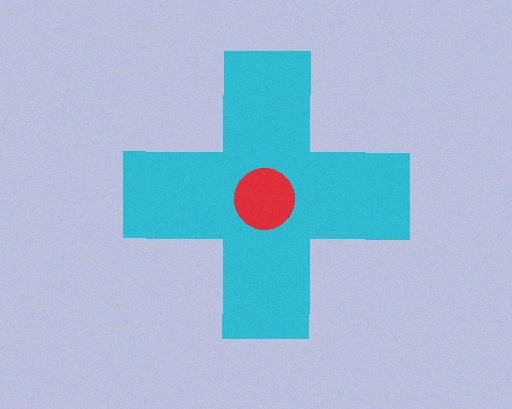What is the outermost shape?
The cyan cross.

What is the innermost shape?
The red circle.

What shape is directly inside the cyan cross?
The red circle.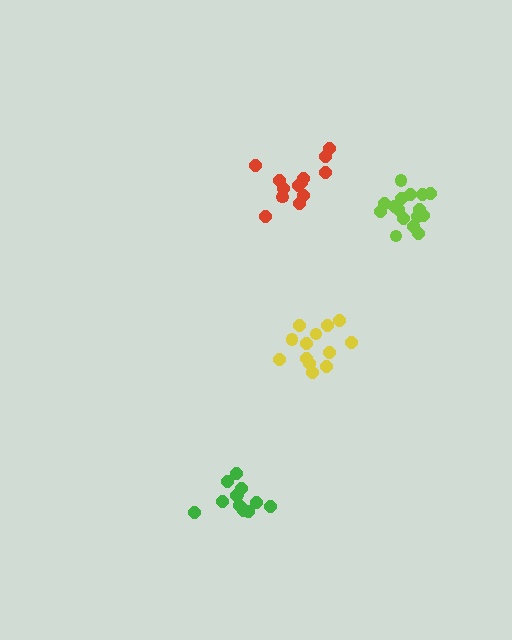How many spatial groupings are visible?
There are 4 spatial groupings.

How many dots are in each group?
Group 1: 13 dots, Group 2: 16 dots, Group 3: 13 dots, Group 4: 13 dots (55 total).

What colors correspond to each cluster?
The clusters are colored: green, lime, yellow, red.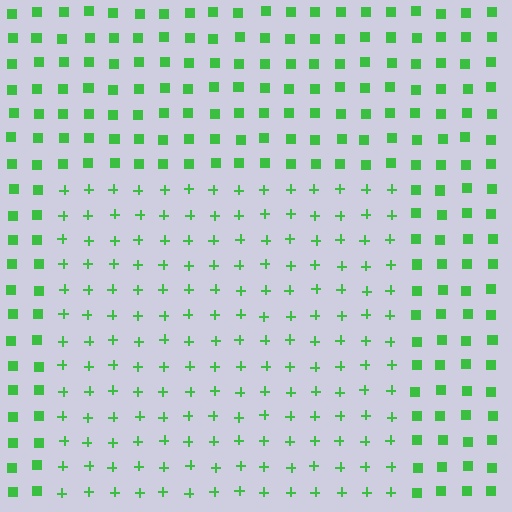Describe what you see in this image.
The image is filled with small green elements arranged in a uniform grid. A rectangle-shaped region contains plus signs, while the surrounding area contains squares. The boundary is defined purely by the change in element shape.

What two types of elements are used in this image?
The image uses plus signs inside the rectangle region and squares outside it.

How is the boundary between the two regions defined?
The boundary is defined by a change in element shape: plus signs inside vs. squares outside. All elements share the same color and spacing.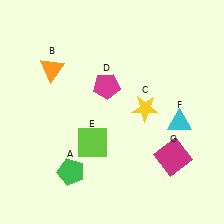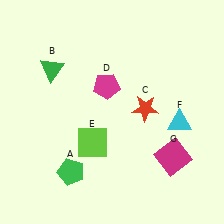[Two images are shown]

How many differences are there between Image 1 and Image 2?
There are 2 differences between the two images.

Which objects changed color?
B changed from orange to green. C changed from yellow to red.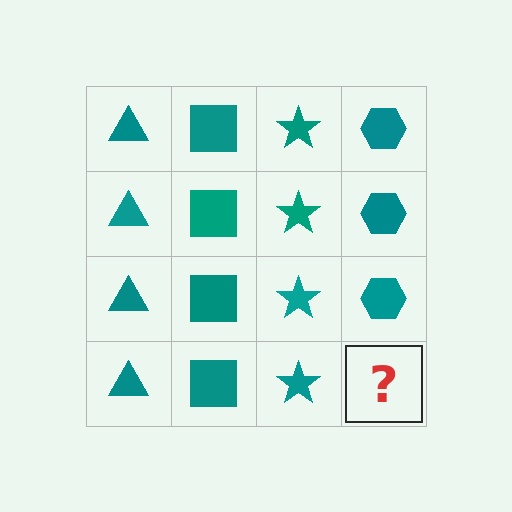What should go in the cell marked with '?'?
The missing cell should contain a teal hexagon.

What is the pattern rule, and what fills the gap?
The rule is that each column has a consistent shape. The gap should be filled with a teal hexagon.